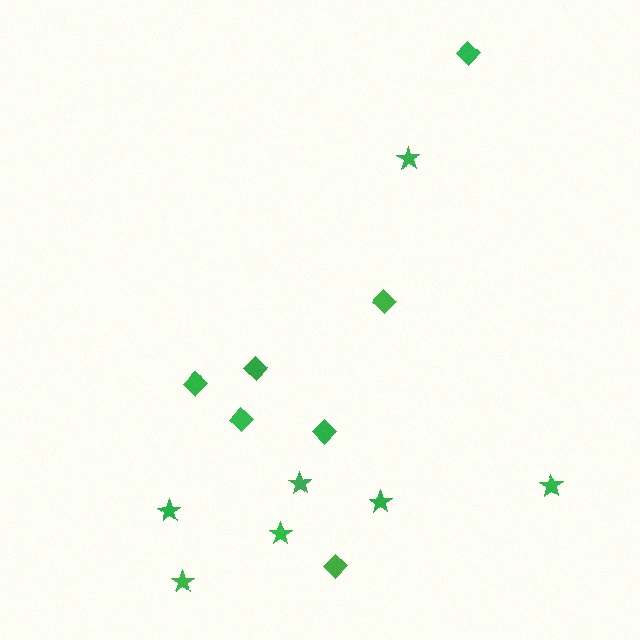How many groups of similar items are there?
There are 2 groups: one group of stars (7) and one group of diamonds (7).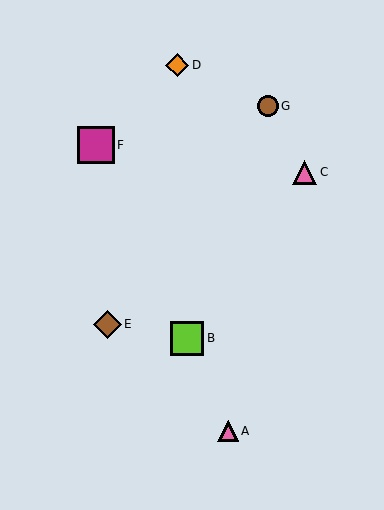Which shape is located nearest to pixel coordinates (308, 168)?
The pink triangle (labeled C) at (305, 172) is nearest to that location.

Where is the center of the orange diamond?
The center of the orange diamond is at (177, 65).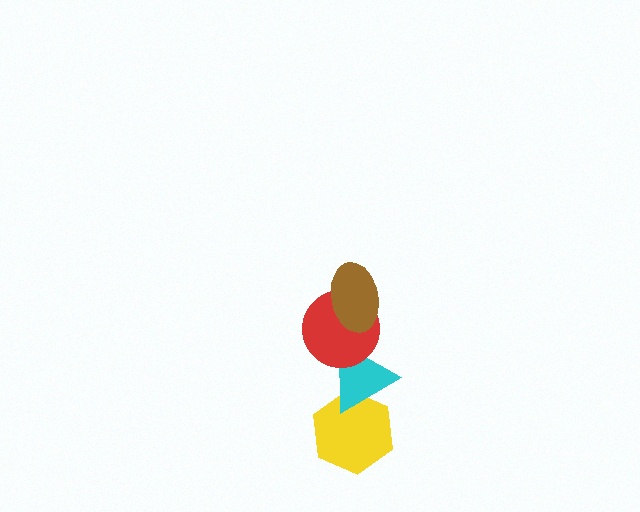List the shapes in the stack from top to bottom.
From top to bottom: the brown ellipse, the red circle, the cyan triangle, the yellow hexagon.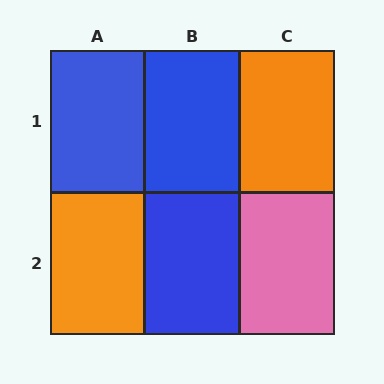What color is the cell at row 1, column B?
Blue.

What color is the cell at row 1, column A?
Blue.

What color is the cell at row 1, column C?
Orange.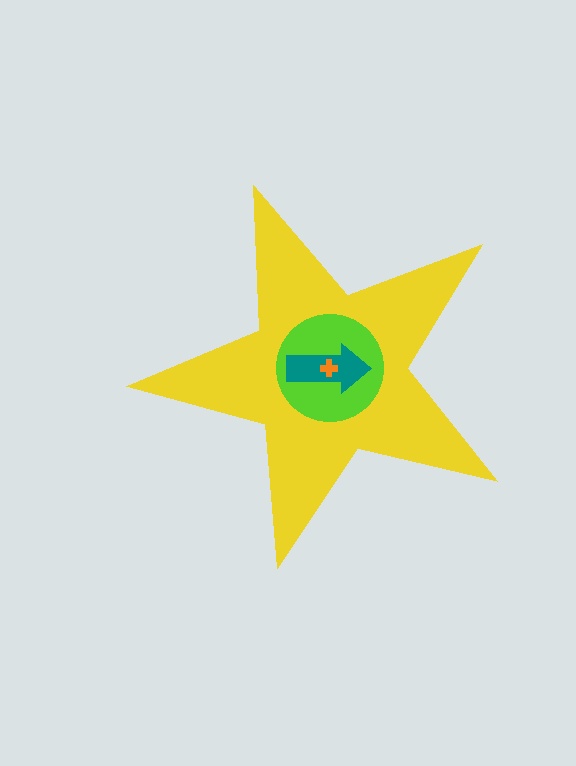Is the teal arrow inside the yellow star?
Yes.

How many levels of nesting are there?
4.